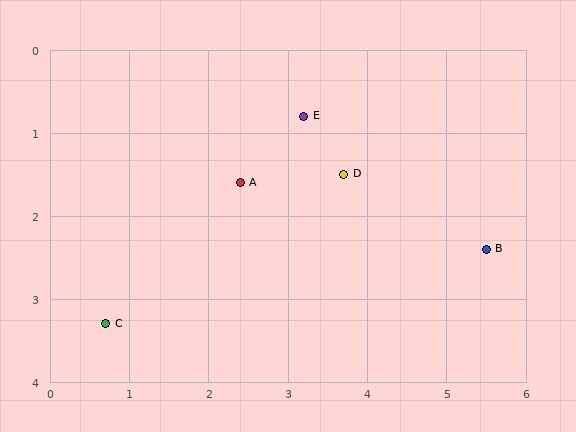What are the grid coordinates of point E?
Point E is at approximately (3.2, 0.8).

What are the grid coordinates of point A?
Point A is at approximately (2.4, 1.6).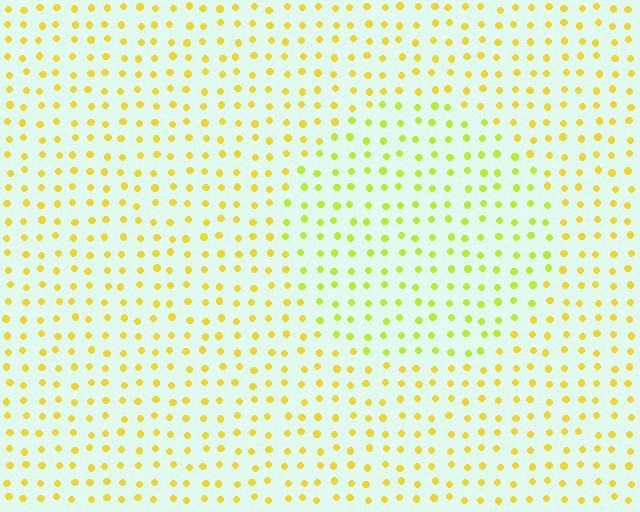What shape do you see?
I see a circle.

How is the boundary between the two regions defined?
The boundary is defined purely by a slight shift in hue (about 25 degrees). Spacing, size, and orientation are identical on both sides.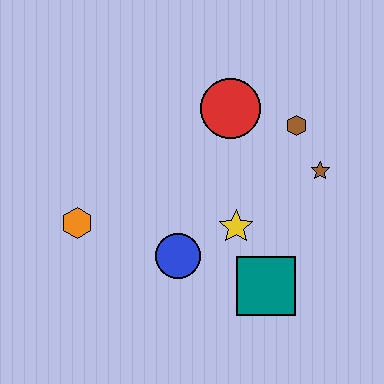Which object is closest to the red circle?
The brown hexagon is closest to the red circle.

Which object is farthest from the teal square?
The orange hexagon is farthest from the teal square.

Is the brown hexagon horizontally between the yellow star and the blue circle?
No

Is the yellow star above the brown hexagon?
No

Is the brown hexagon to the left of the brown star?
Yes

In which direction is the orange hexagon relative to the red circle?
The orange hexagon is to the left of the red circle.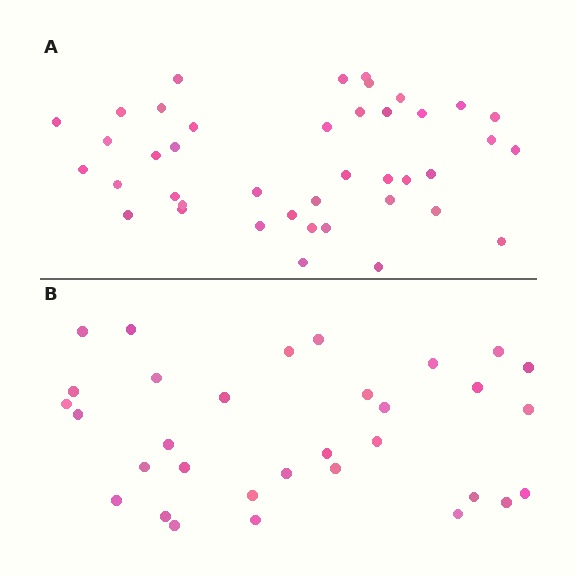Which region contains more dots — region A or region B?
Region A (the top region) has more dots.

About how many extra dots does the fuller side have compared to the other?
Region A has roughly 8 or so more dots than region B.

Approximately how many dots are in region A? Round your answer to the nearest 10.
About 40 dots. (The exact count is 41, which rounds to 40.)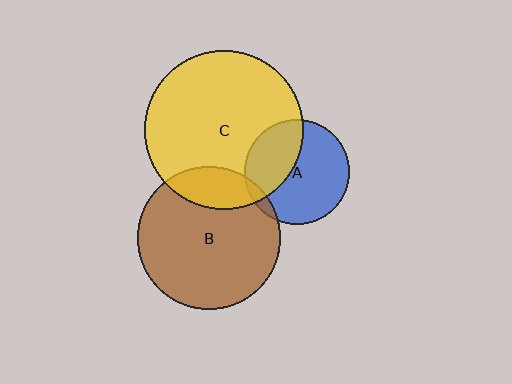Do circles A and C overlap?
Yes.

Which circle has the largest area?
Circle C (yellow).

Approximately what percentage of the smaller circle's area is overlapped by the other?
Approximately 40%.